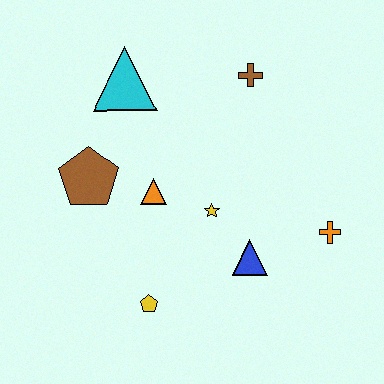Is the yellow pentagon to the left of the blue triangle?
Yes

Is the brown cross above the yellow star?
Yes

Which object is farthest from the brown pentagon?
The orange cross is farthest from the brown pentagon.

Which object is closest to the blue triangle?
The yellow star is closest to the blue triangle.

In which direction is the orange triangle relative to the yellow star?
The orange triangle is to the left of the yellow star.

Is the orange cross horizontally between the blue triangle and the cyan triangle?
No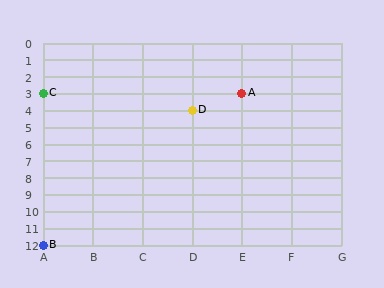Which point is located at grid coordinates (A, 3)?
Point C is at (A, 3).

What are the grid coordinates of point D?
Point D is at grid coordinates (D, 4).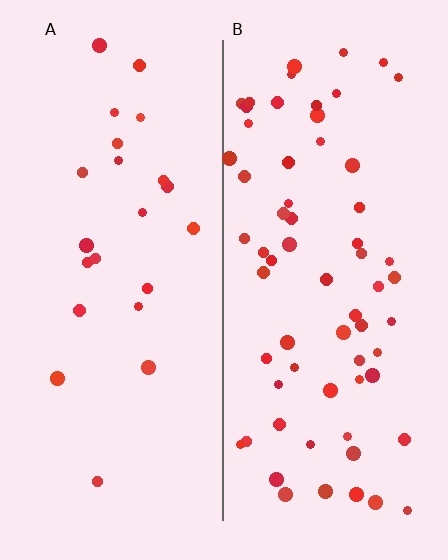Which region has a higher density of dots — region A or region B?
B (the right).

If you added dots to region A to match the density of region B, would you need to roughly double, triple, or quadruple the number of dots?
Approximately triple.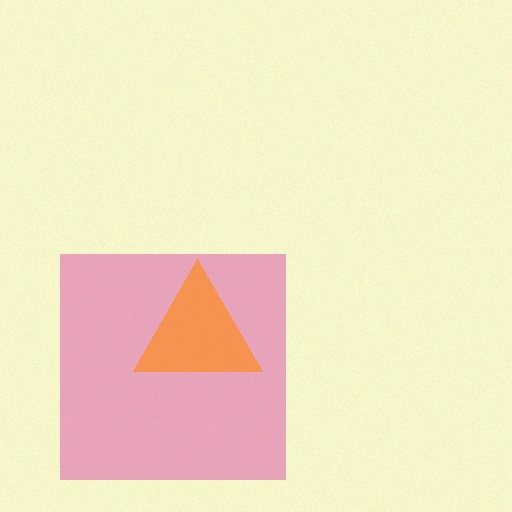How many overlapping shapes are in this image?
There are 2 overlapping shapes in the image.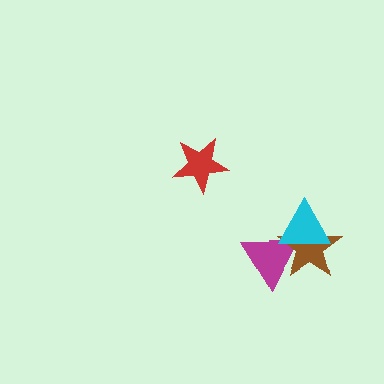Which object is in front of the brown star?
The cyan triangle is in front of the brown star.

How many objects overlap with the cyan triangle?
2 objects overlap with the cyan triangle.